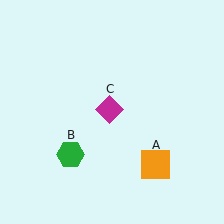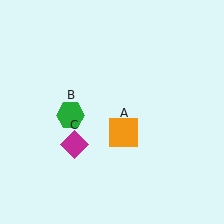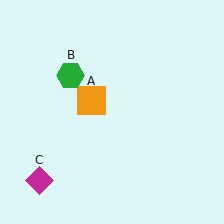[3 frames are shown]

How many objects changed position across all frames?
3 objects changed position: orange square (object A), green hexagon (object B), magenta diamond (object C).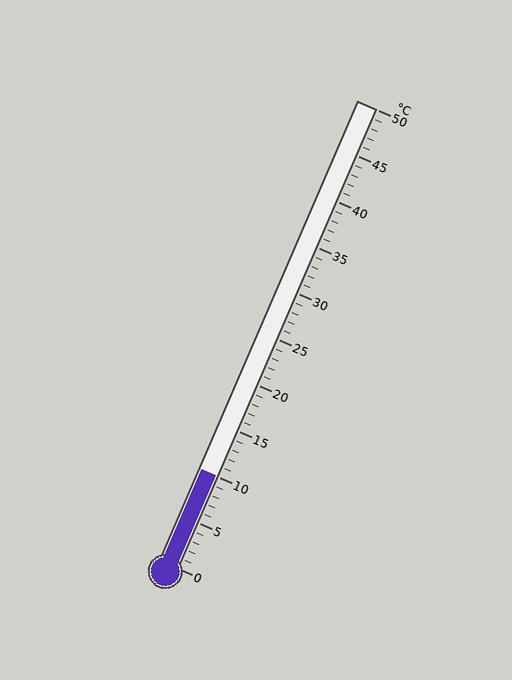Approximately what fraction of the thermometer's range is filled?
The thermometer is filled to approximately 20% of its range.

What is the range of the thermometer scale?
The thermometer scale ranges from 0°C to 50°C.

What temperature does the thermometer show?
The thermometer shows approximately 10°C.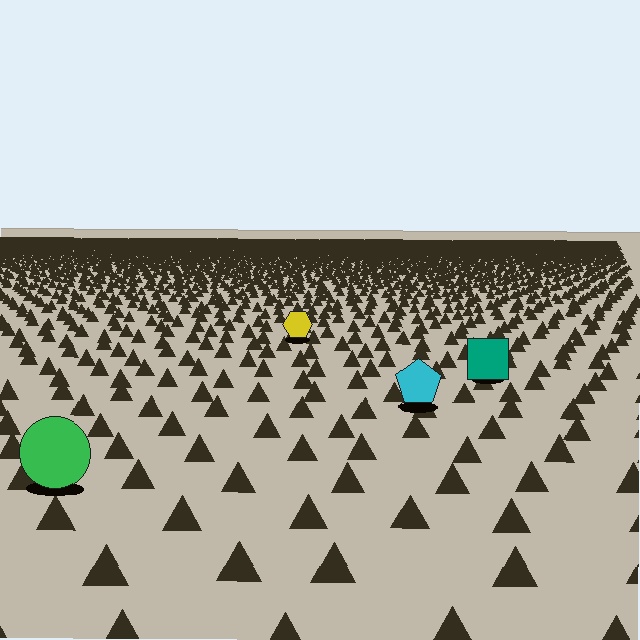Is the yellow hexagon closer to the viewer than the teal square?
No. The teal square is closer — you can tell from the texture gradient: the ground texture is coarser near it.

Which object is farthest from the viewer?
The yellow hexagon is farthest from the viewer. It appears smaller and the ground texture around it is denser.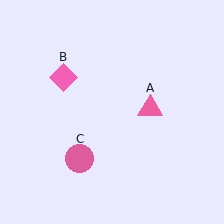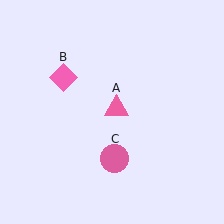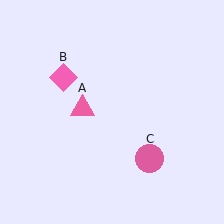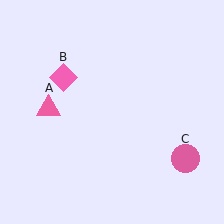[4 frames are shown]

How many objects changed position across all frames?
2 objects changed position: pink triangle (object A), pink circle (object C).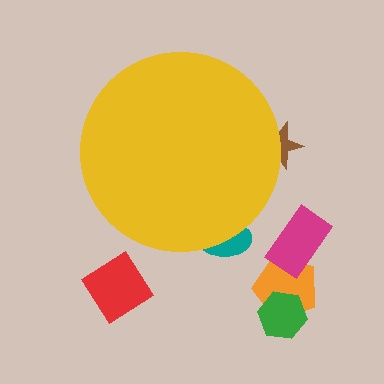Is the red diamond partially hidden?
No, the red diamond is fully visible.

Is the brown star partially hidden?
Yes, the brown star is partially hidden behind the yellow circle.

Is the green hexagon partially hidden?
No, the green hexagon is fully visible.